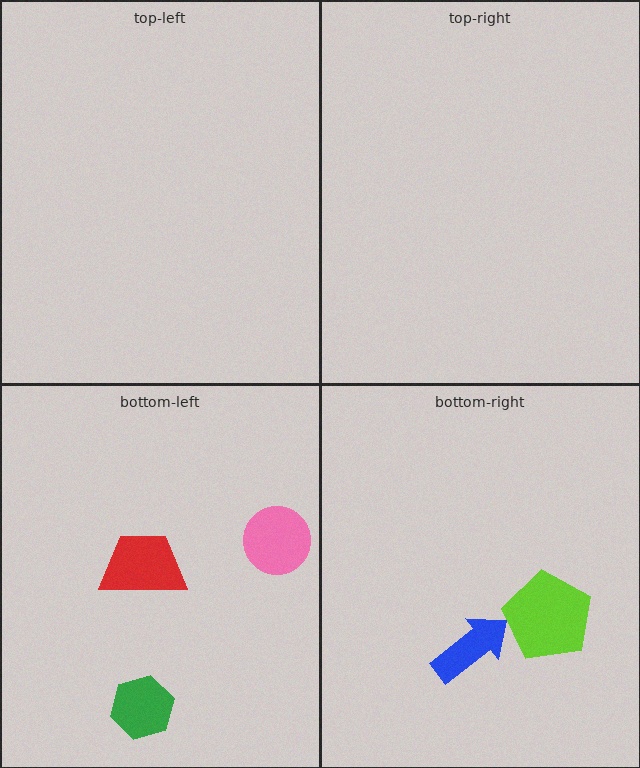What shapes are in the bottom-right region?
The lime pentagon, the blue arrow.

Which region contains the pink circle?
The bottom-left region.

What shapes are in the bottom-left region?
The pink circle, the red trapezoid, the green hexagon.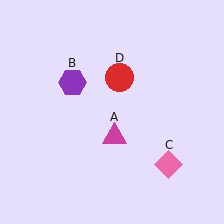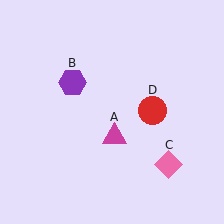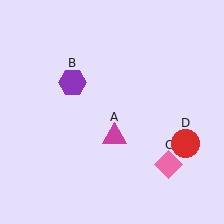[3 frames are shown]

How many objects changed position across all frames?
1 object changed position: red circle (object D).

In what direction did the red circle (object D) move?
The red circle (object D) moved down and to the right.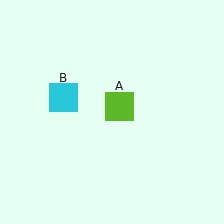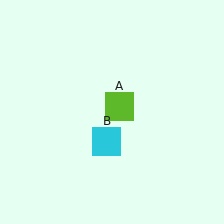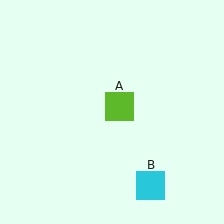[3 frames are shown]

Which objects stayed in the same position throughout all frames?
Lime square (object A) remained stationary.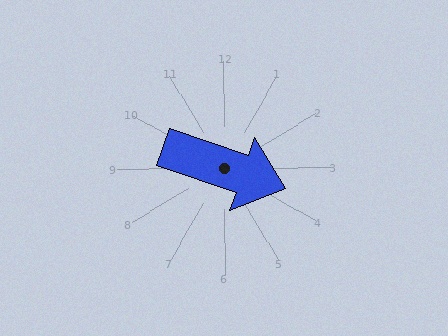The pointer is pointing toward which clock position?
Roughly 4 o'clock.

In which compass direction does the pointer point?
East.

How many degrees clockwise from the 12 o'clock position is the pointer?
Approximately 109 degrees.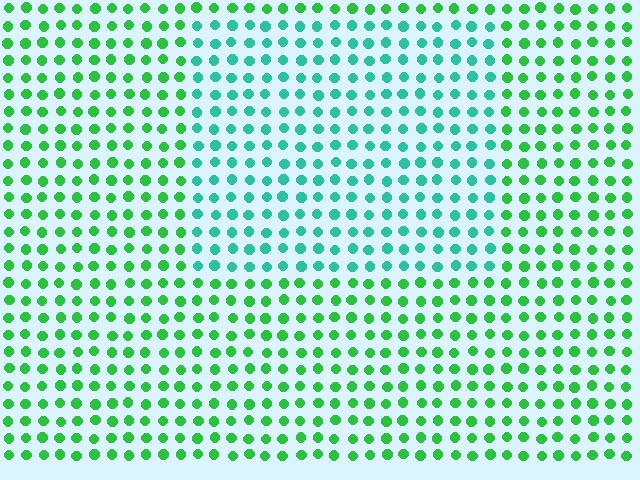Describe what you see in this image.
The image is filled with small green elements in a uniform arrangement. A rectangle-shaped region is visible where the elements are tinted to a slightly different hue, forming a subtle color boundary.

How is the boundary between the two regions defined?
The boundary is defined purely by a slight shift in hue (about 40 degrees). Spacing, size, and orientation are identical on both sides.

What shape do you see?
I see a rectangle.